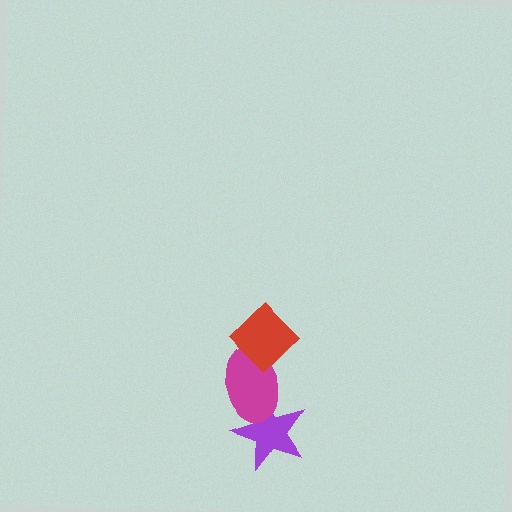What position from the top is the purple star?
The purple star is 3rd from the top.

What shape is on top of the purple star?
The magenta ellipse is on top of the purple star.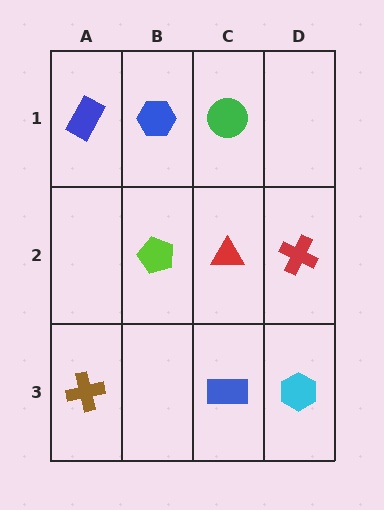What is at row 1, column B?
A blue hexagon.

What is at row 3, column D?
A cyan hexagon.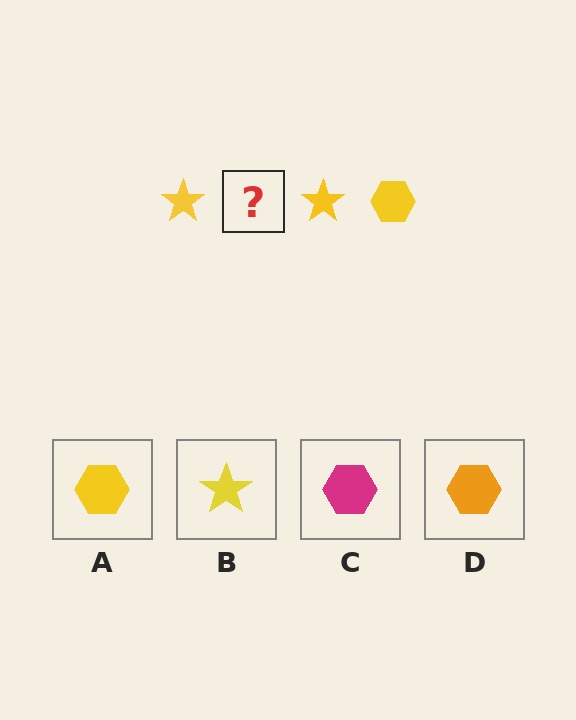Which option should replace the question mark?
Option A.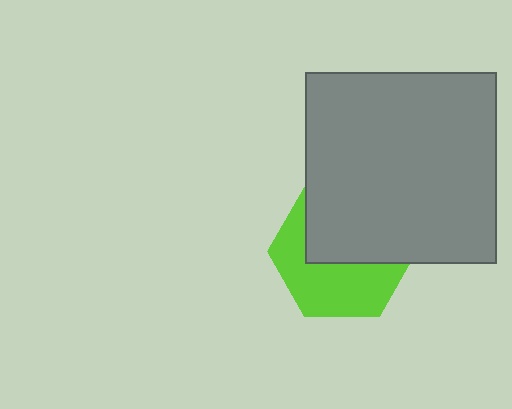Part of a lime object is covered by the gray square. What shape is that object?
It is a hexagon.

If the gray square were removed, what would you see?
You would see the complete lime hexagon.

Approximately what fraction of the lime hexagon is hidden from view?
Roughly 49% of the lime hexagon is hidden behind the gray square.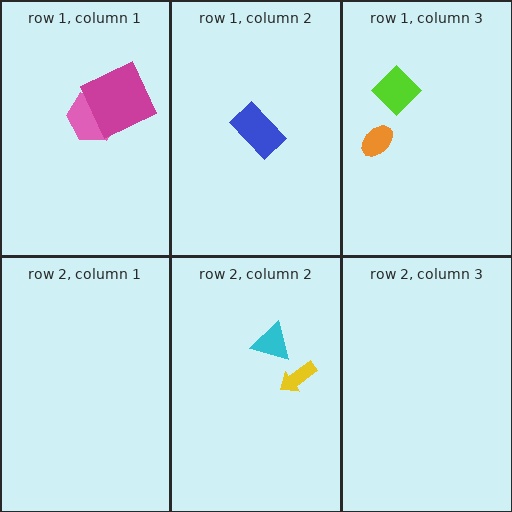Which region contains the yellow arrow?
The row 2, column 2 region.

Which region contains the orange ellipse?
The row 1, column 3 region.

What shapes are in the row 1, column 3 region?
The orange ellipse, the lime diamond.